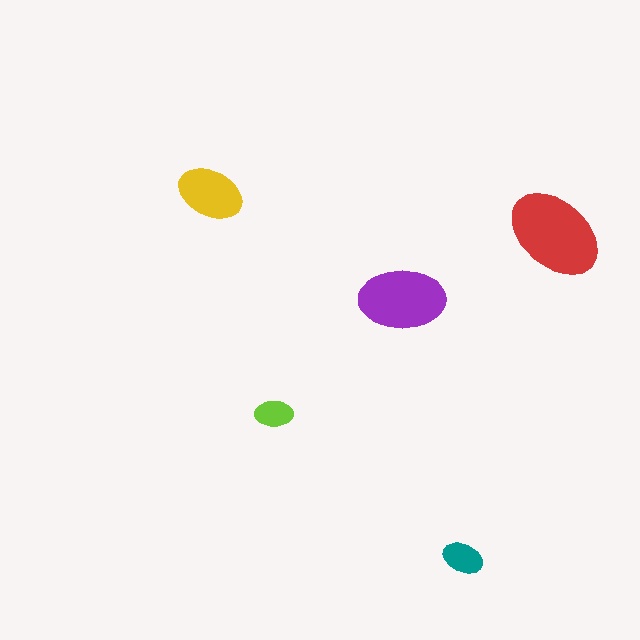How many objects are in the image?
There are 5 objects in the image.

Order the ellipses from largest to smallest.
the red one, the purple one, the yellow one, the teal one, the lime one.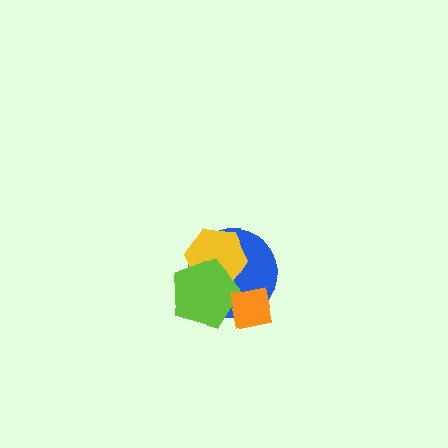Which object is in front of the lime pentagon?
The orange square is in front of the lime pentagon.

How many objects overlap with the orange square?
2 objects overlap with the orange square.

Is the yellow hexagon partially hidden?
Yes, it is partially covered by another shape.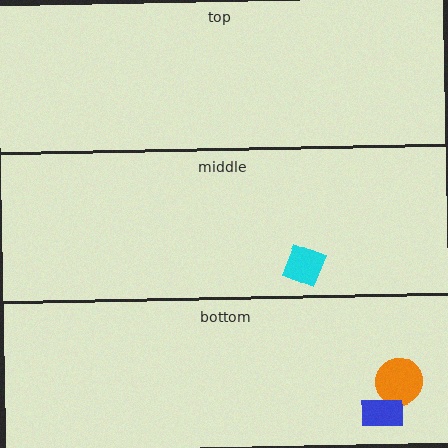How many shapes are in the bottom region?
2.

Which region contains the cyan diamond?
The middle region.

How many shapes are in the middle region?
1.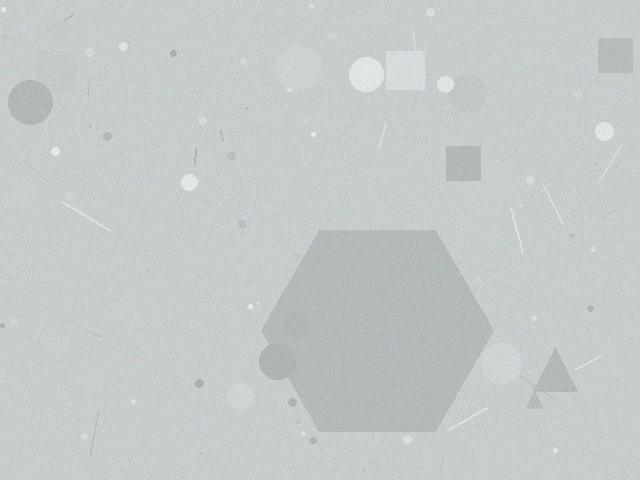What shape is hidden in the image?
A hexagon is hidden in the image.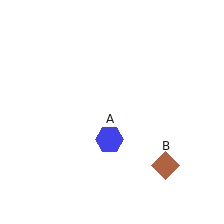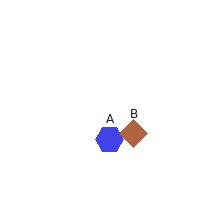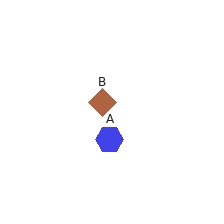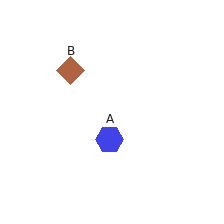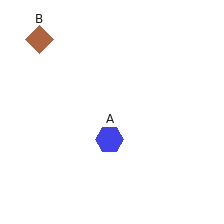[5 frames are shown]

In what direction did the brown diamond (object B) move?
The brown diamond (object B) moved up and to the left.